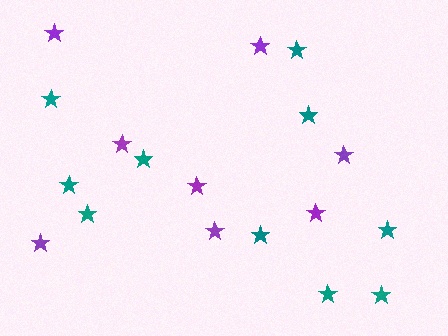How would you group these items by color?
There are 2 groups: one group of teal stars (10) and one group of purple stars (8).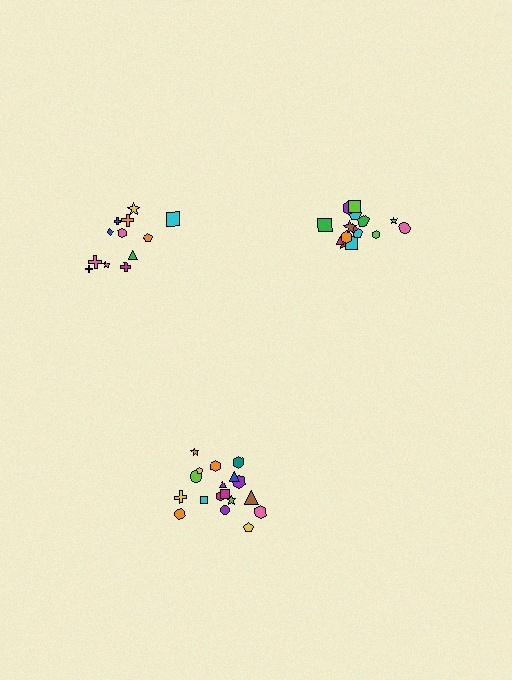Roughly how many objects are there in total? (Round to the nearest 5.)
Roughly 45 objects in total.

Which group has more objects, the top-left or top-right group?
The top-right group.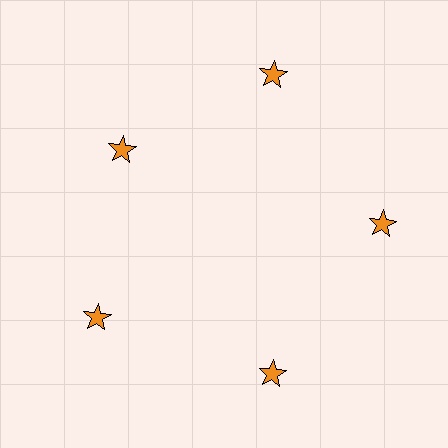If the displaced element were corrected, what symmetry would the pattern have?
It would have 5-fold rotational symmetry — the pattern would map onto itself every 72 degrees.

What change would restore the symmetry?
The symmetry would be restored by moving it outward, back onto the ring so that all 5 stars sit at equal angles and equal distance from the center.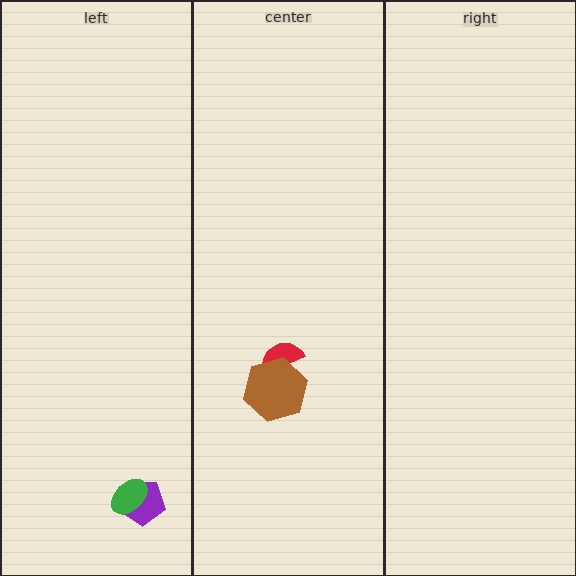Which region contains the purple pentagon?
The left region.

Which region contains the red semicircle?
The center region.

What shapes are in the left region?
The purple pentagon, the green ellipse.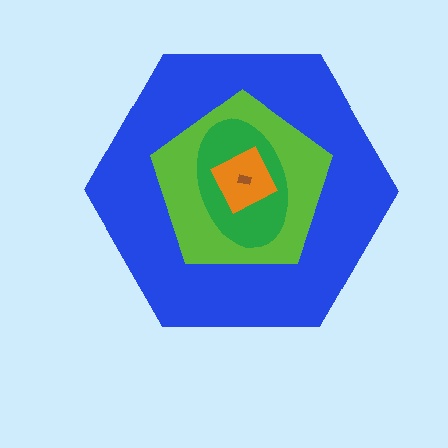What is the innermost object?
The brown rectangle.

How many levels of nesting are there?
5.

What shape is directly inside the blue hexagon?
The lime pentagon.